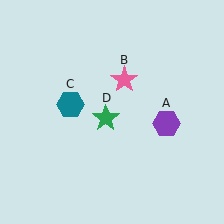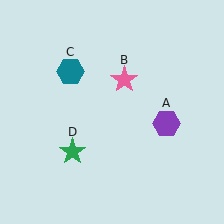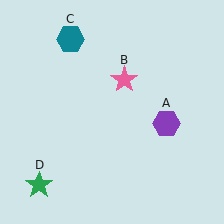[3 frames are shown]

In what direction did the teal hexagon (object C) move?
The teal hexagon (object C) moved up.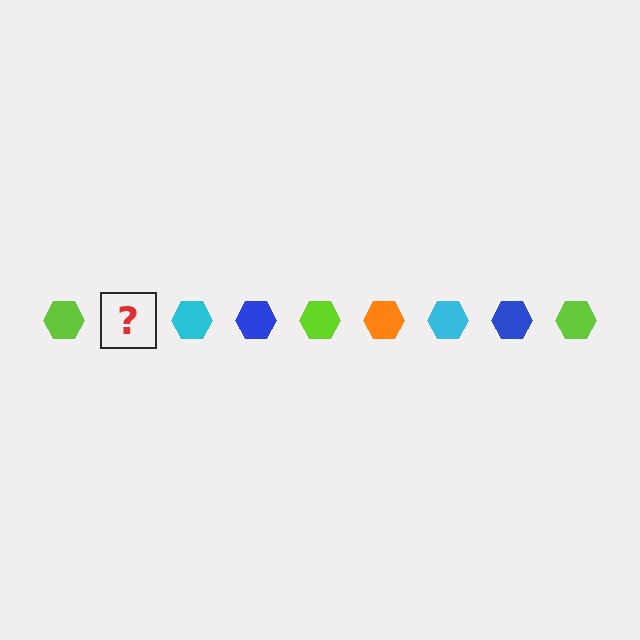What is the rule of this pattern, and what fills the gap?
The rule is that the pattern cycles through lime, orange, cyan, blue hexagons. The gap should be filled with an orange hexagon.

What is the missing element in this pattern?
The missing element is an orange hexagon.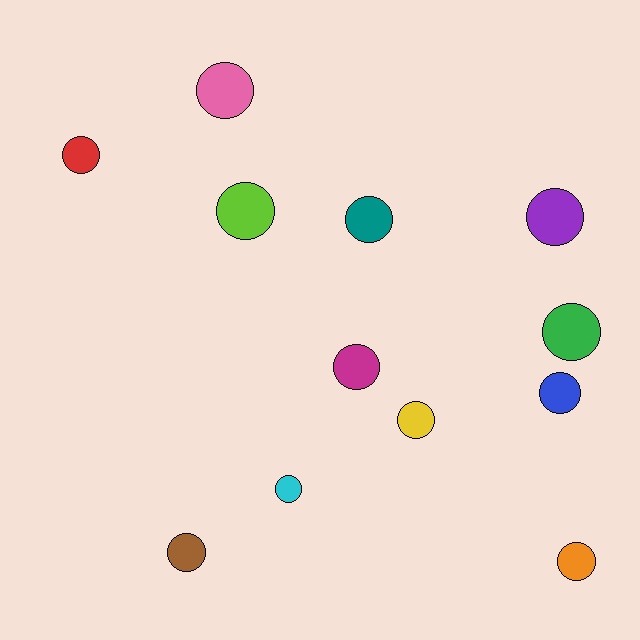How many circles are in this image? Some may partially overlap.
There are 12 circles.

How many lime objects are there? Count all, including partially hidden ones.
There is 1 lime object.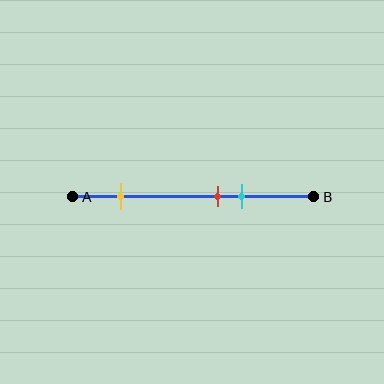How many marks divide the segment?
There are 3 marks dividing the segment.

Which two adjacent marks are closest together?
The red and cyan marks are the closest adjacent pair.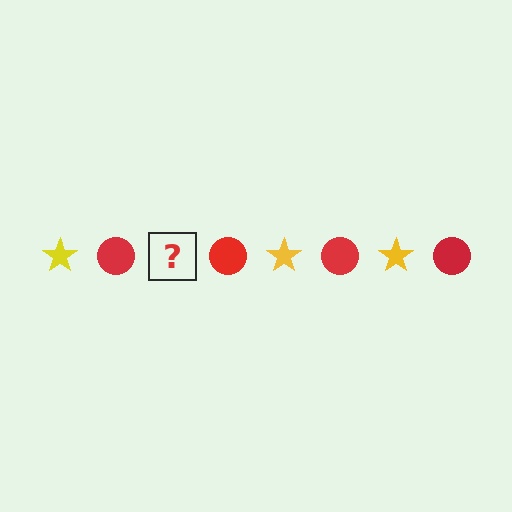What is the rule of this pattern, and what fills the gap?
The rule is that the pattern alternates between yellow star and red circle. The gap should be filled with a yellow star.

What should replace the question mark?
The question mark should be replaced with a yellow star.